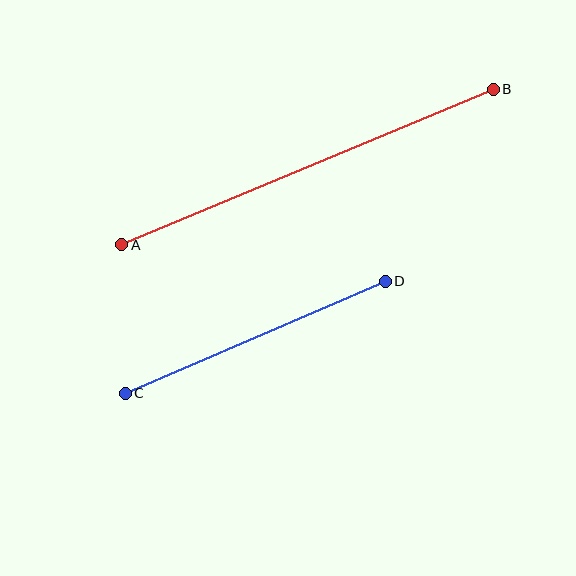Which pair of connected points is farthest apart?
Points A and B are farthest apart.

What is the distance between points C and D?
The distance is approximately 283 pixels.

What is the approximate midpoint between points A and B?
The midpoint is at approximately (307, 167) pixels.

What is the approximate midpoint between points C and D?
The midpoint is at approximately (255, 337) pixels.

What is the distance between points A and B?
The distance is approximately 403 pixels.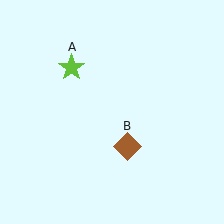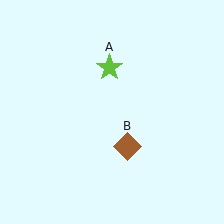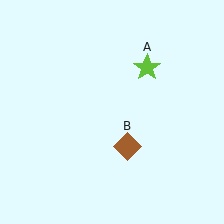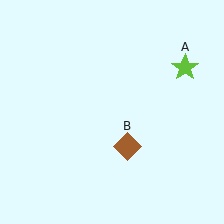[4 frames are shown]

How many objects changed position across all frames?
1 object changed position: lime star (object A).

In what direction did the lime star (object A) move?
The lime star (object A) moved right.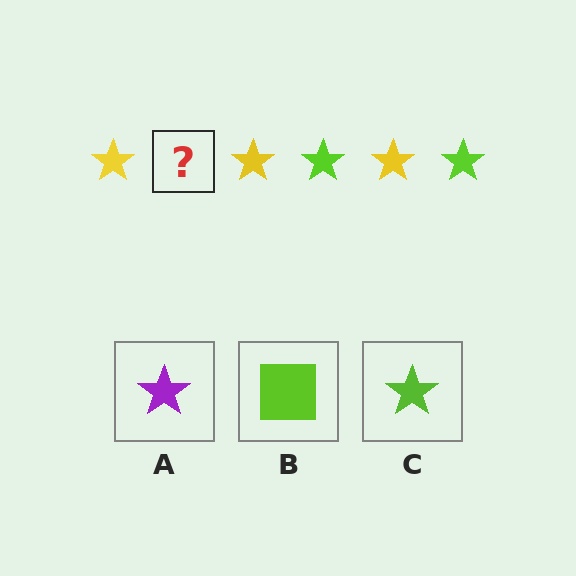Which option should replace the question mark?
Option C.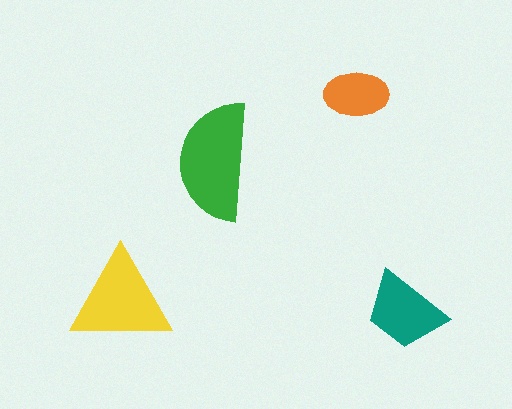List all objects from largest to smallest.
The green semicircle, the yellow triangle, the teal trapezoid, the orange ellipse.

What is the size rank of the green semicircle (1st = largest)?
1st.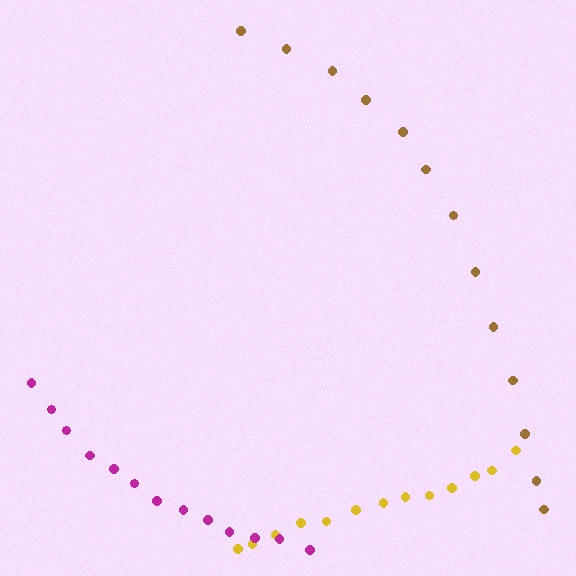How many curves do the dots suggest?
There are 3 distinct paths.